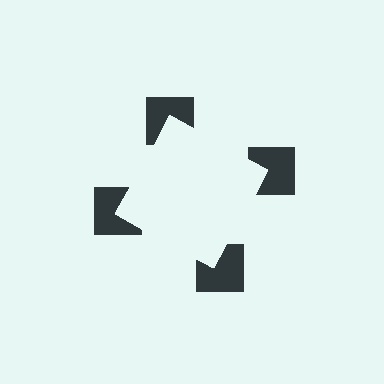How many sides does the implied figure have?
4 sides.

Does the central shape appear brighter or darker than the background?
It typically appears slightly brighter than the background, even though no actual brightness change is drawn.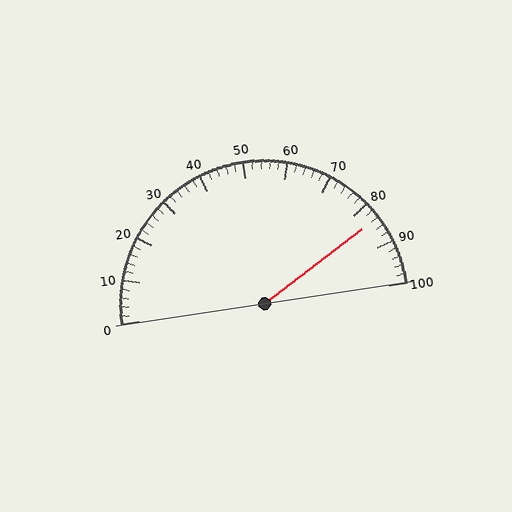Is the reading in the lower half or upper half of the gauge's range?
The reading is in the upper half of the range (0 to 100).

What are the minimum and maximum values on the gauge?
The gauge ranges from 0 to 100.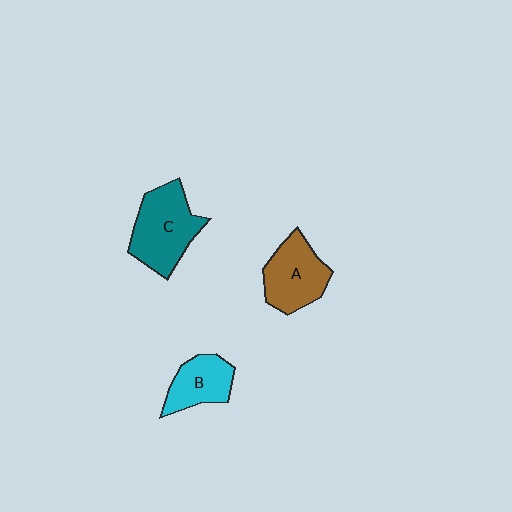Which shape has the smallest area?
Shape B (cyan).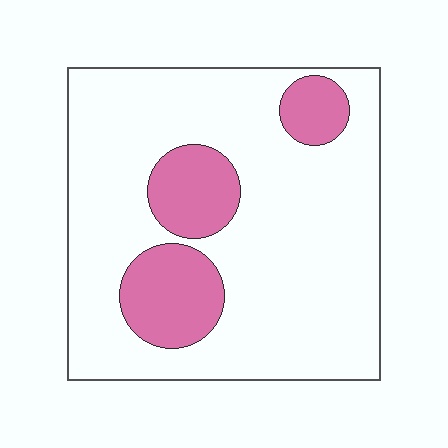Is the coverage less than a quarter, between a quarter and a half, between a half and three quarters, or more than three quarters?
Less than a quarter.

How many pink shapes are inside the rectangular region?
3.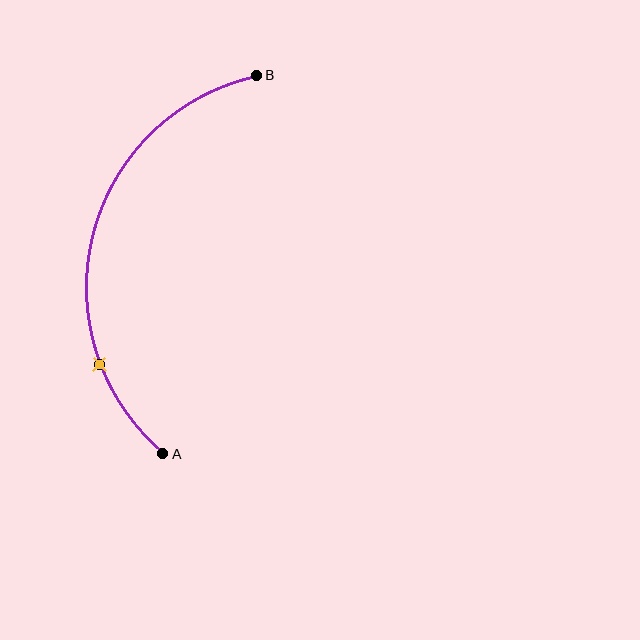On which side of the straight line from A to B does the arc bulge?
The arc bulges to the left of the straight line connecting A and B.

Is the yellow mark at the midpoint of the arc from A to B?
No. The yellow mark lies on the arc but is closer to endpoint A. The arc midpoint would be at the point on the curve equidistant along the arc from both A and B.